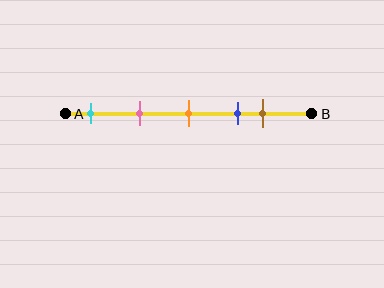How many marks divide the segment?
There are 5 marks dividing the segment.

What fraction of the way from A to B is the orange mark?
The orange mark is approximately 50% (0.5) of the way from A to B.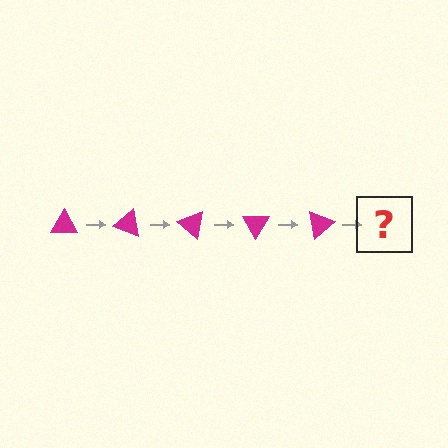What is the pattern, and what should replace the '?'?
The pattern is that the triangle rotates 20 degrees each step. The '?' should be a magenta triangle rotated 100 degrees.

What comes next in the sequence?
The next element should be a magenta triangle rotated 100 degrees.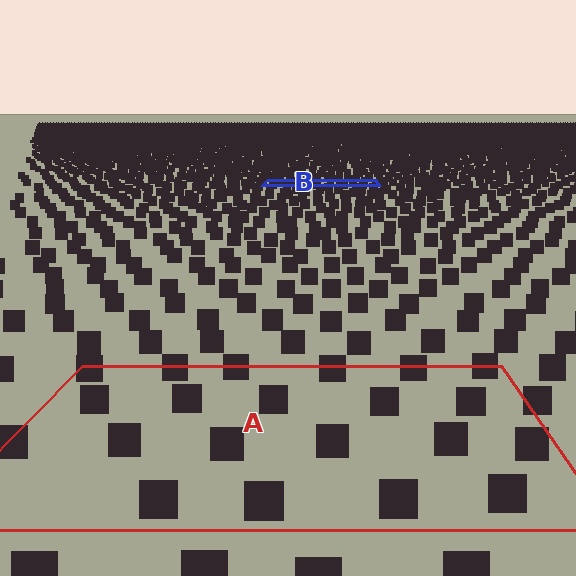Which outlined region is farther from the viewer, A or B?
Region B is farther from the viewer — the texture elements inside it appear smaller and more densely packed.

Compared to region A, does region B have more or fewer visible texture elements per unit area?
Region B has more texture elements per unit area — they are packed more densely because it is farther away.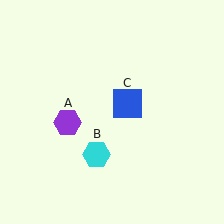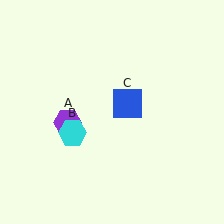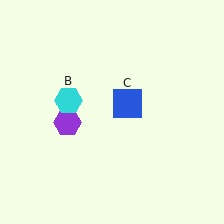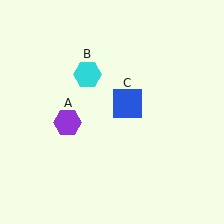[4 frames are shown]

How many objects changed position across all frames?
1 object changed position: cyan hexagon (object B).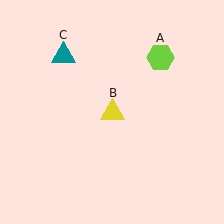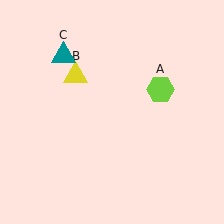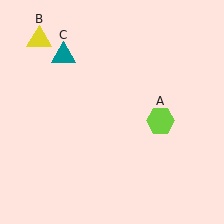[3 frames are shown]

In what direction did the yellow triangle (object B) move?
The yellow triangle (object B) moved up and to the left.